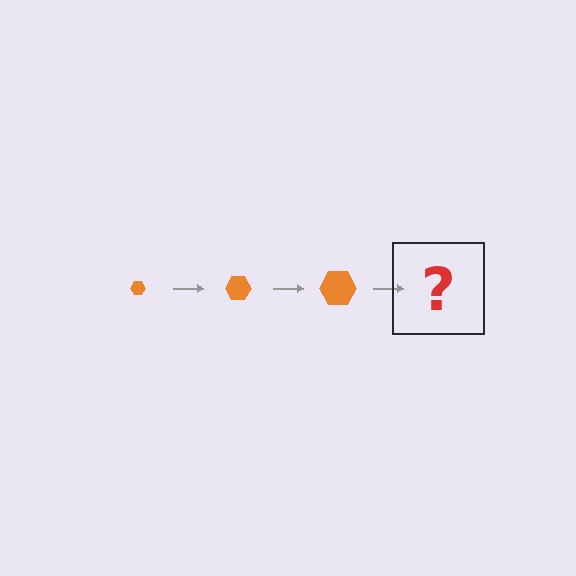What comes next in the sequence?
The next element should be an orange hexagon, larger than the previous one.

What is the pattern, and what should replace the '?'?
The pattern is that the hexagon gets progressively larger each step. The '?' should be an orange hexagon, larger than the previous one.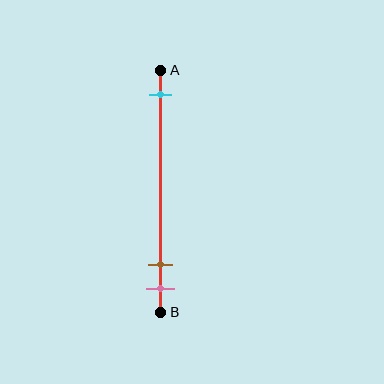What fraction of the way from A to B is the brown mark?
The brown mark is approximately 80% (0.8) of the way from A to B.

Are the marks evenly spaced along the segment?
No, the marks are not evenly spaced.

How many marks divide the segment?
There are 3 marks dividing the segment.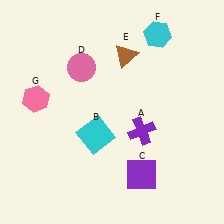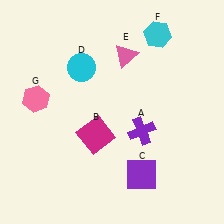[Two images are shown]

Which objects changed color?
B changed from cyan to magenta. D changed from pink to cyan. E changed from brown to pink.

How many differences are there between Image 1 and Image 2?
There are 3 differences between the two images.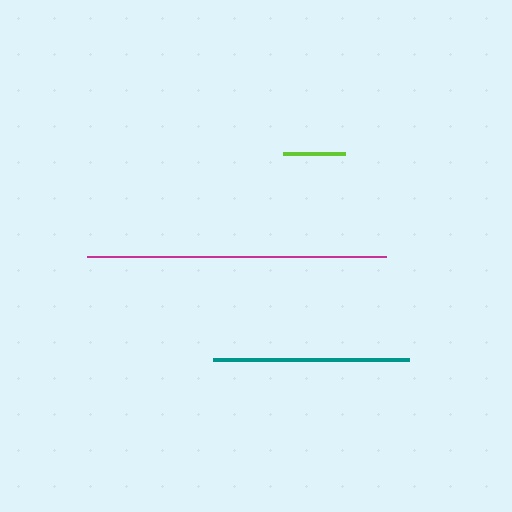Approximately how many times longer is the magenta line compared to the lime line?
The magenta line is approximately 4.8 times the length of the lime line.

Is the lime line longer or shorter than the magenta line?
The magenta line is longer than the lime line.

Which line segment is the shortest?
The lime line is the shortest at approximately 62 pixels.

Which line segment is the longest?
The magenta line is the longest at approximately 299 pixels.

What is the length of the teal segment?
The teal segment is approximately 196 pixels long.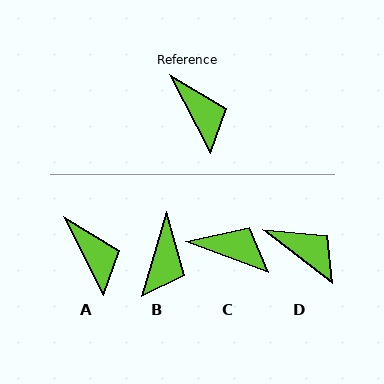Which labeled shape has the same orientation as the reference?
A.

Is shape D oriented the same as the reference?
No, it is off by about 25 degrees.